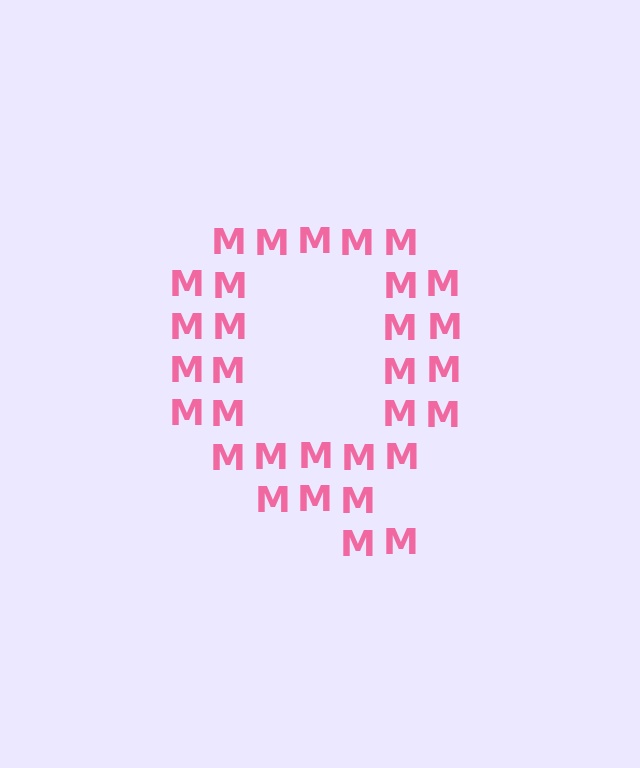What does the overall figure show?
The overall figure shows the letter Q.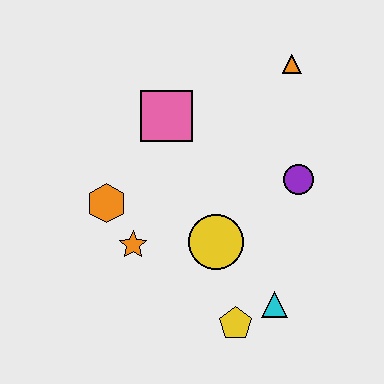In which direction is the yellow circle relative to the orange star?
The yellow circle is to the right of the orange star.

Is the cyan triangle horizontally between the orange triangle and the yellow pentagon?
Yes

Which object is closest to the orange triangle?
The purple circle is closest to the orange triangle.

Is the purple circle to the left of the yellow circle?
No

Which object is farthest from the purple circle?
The orange hexagon is farthest from the purple circle.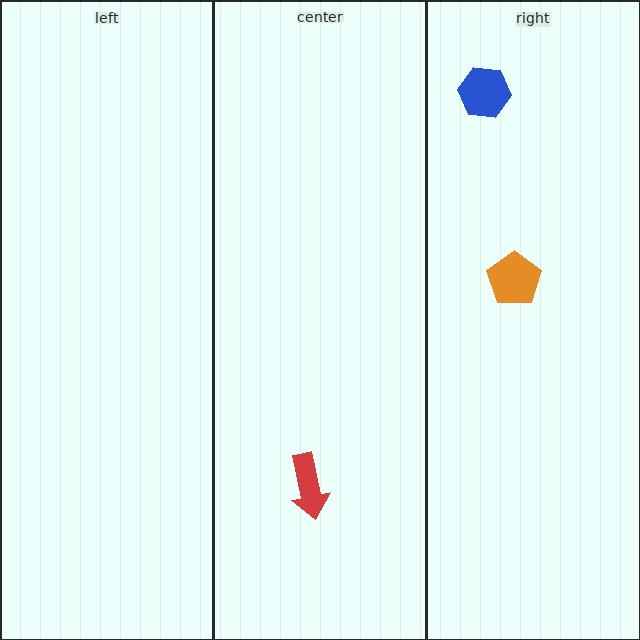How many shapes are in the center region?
1.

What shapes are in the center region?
The red arrow.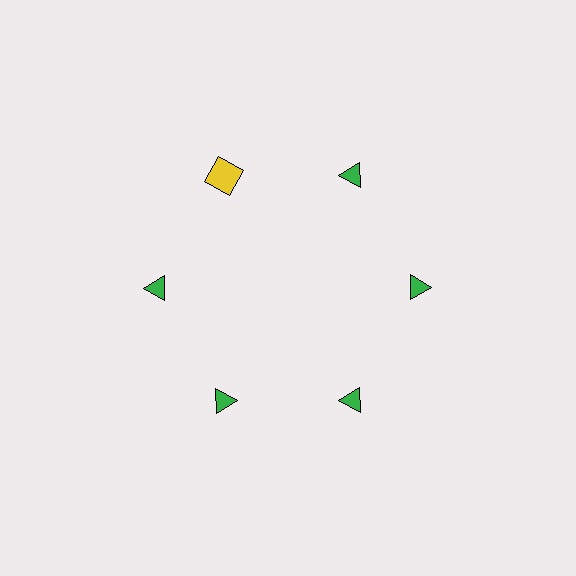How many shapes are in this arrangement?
There are 6 shapes arranged in a ring pattern.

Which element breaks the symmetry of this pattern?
The yellow square at roughly the 11 o'clock position breaks the symmetry. All other shapes are green triangles.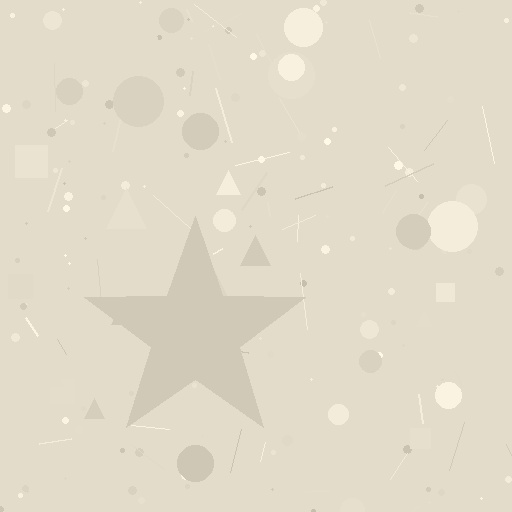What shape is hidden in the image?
A star is hidden in the image.